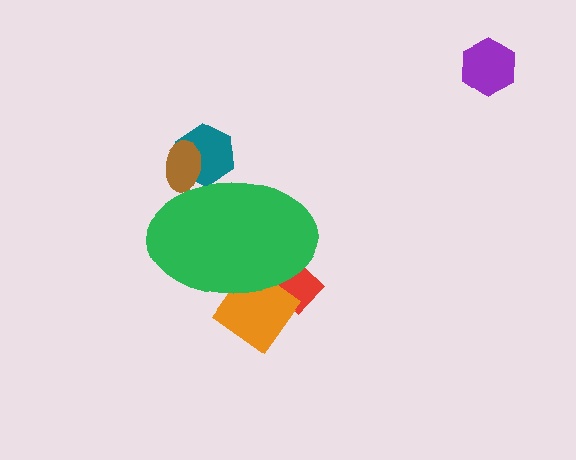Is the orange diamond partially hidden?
Yes, the orange diamond is partially hidden behind the green ellipse.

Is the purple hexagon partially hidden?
No, the purple hexagon is fully visible.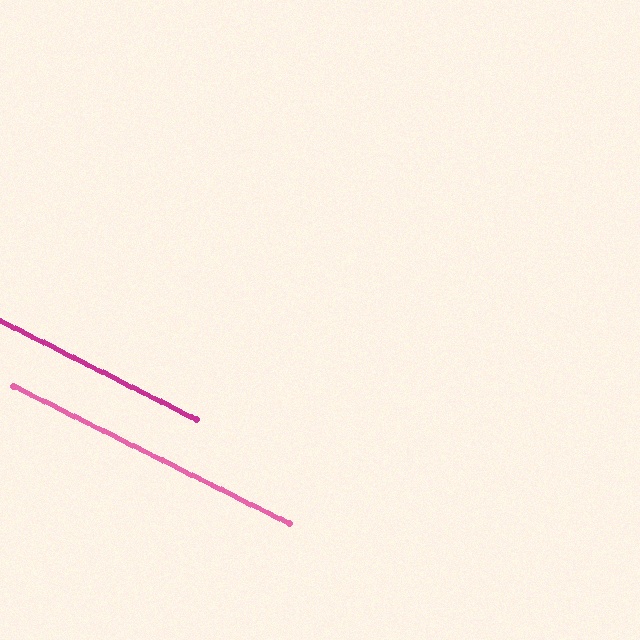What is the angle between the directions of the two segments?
Approximately 0 degrees.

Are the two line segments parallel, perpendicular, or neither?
Parallel — their directions differ by only 0.1°.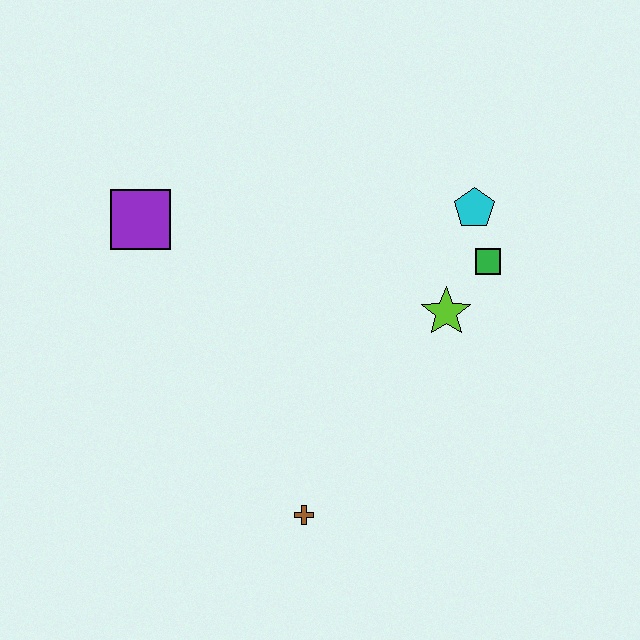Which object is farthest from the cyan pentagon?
The brown cross is farthest from the cyan pentagon.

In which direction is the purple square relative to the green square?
The purple square is to the left of the green square.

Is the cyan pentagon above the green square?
Yes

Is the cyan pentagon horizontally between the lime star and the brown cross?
No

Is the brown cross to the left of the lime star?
Yes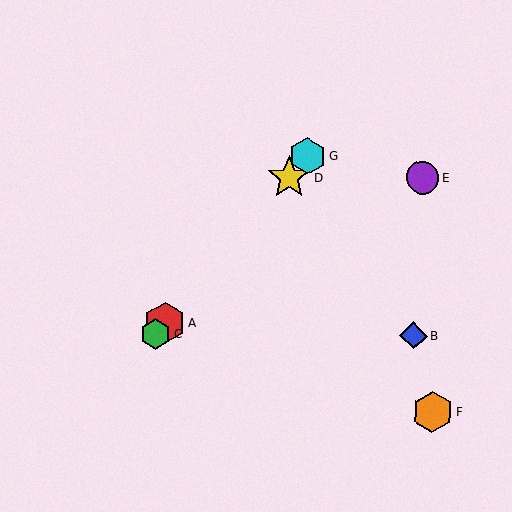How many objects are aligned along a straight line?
4 objects (A, C, D, G) are aligned along a straight line.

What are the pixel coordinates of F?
Object F is at (432, 412).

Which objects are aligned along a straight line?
Objects A, C, D, G are aligned along a straight line.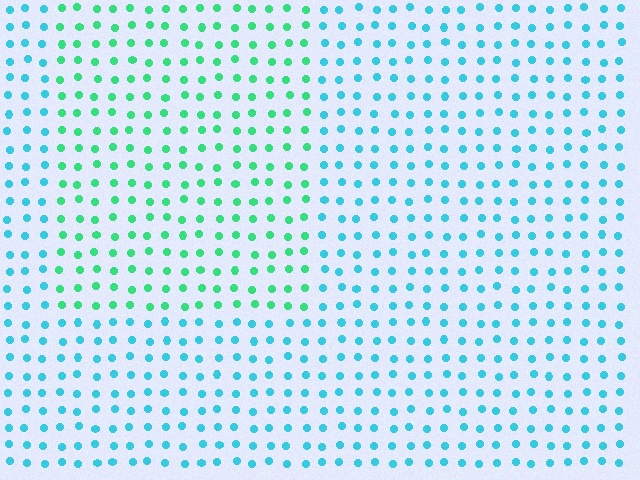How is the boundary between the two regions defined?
The boundary is defined purely by a slight shift in hue (about 42 degrees). Spacing, size, and orientation are identical on both sides.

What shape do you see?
I see a rectangle.